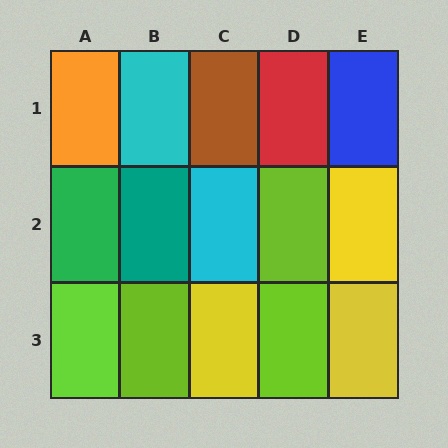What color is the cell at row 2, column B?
Teal.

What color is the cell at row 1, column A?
Orange.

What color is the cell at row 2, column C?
Cyan.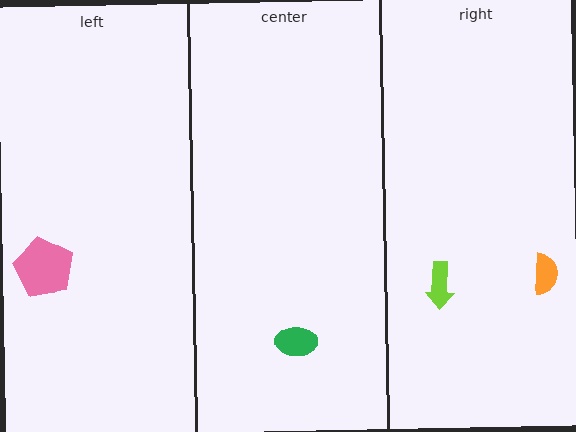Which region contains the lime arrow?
The right region.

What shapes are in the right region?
The lime arrow, the orange semicircle.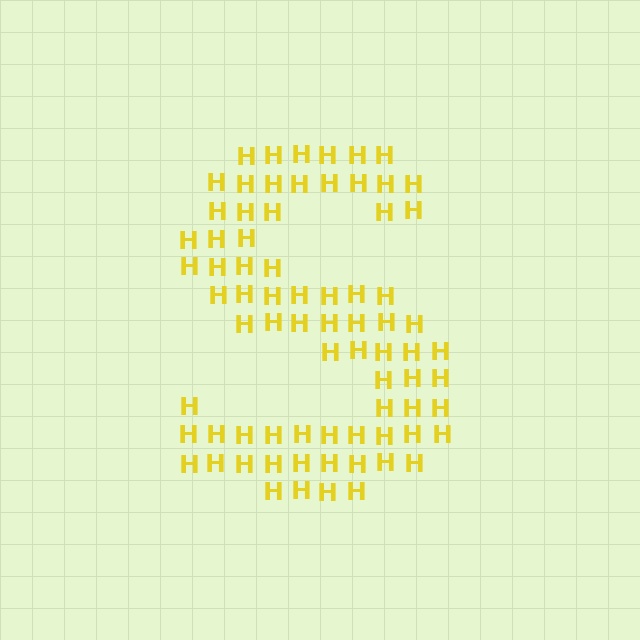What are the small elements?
The small elements are letter H's.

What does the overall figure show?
The overall figure shows the letter S.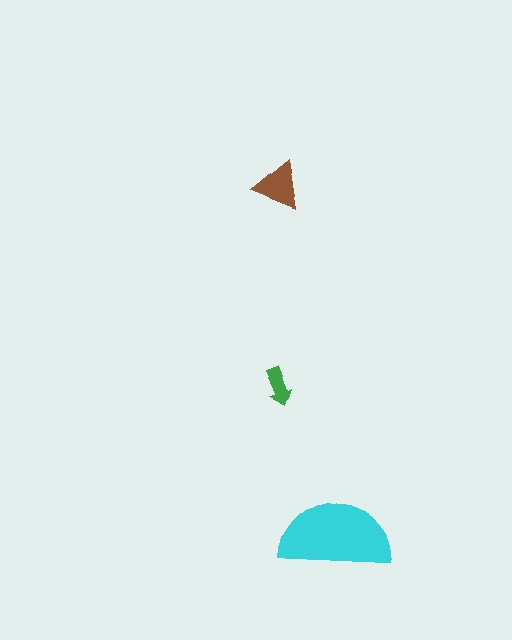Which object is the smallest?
The green arrow.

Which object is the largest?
The cyan semicircle.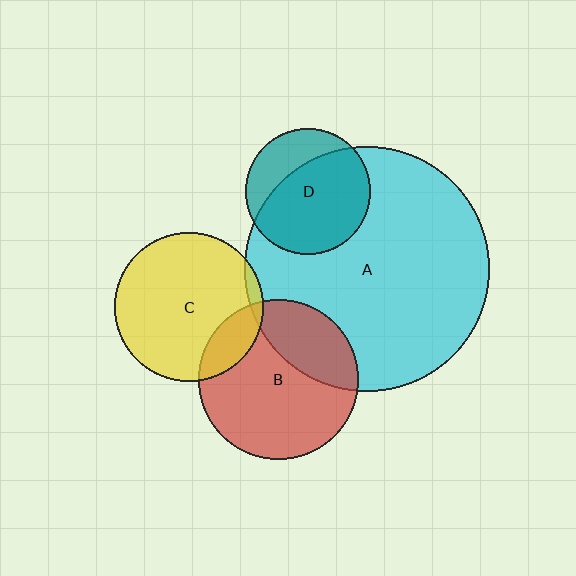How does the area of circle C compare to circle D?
Approximately 1.4 times.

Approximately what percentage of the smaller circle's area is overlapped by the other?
Approximately 15%.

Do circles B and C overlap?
Yes.